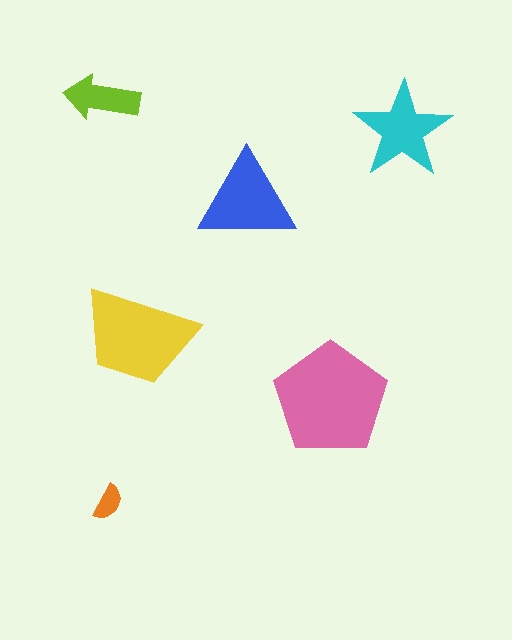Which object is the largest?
The pink pentagon.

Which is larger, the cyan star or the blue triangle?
The blue triangle.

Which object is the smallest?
The orange semicircle.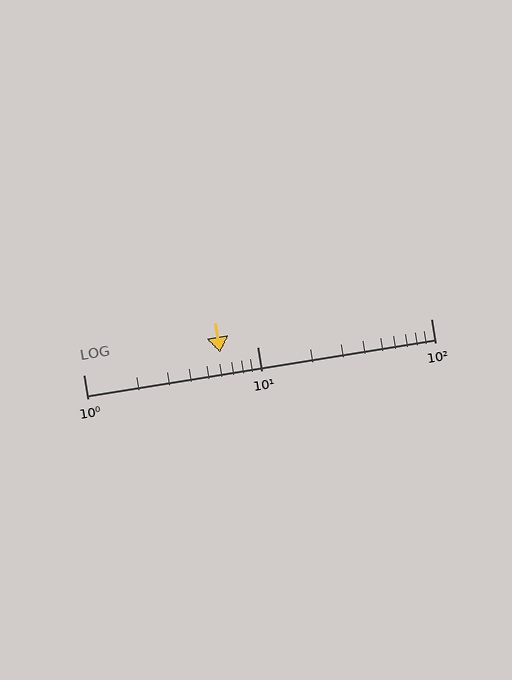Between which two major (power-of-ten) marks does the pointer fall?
The pointer is between 1 and 10.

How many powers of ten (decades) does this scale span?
The scale spans 2 decades, from 1 to 100.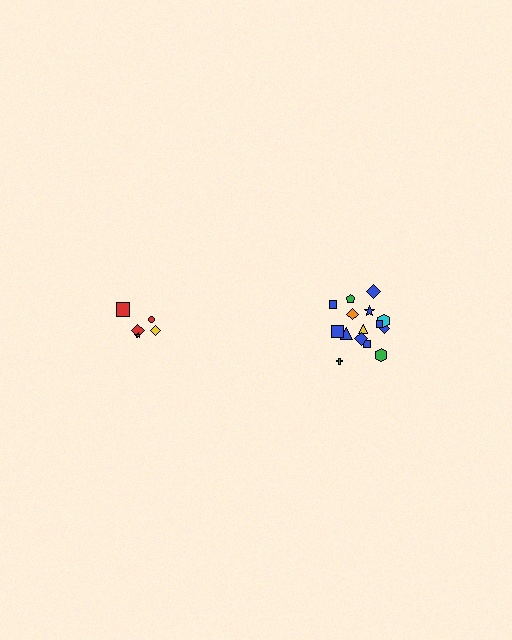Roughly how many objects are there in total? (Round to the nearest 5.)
Roughly 20 objects in total.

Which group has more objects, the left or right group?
The right group.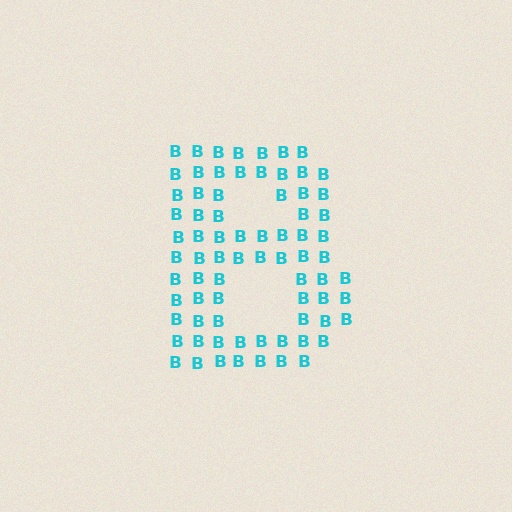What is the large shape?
The large shape is the letter B.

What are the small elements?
The small elements are letter B's.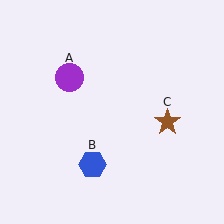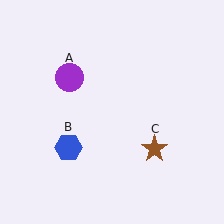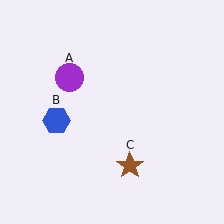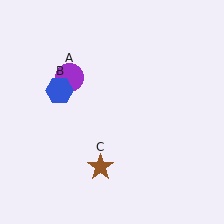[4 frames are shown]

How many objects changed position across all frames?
2 objects changed position: blue hexagon (object B), brown star (object C).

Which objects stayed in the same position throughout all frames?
Purple circle (object A) remained stationary.